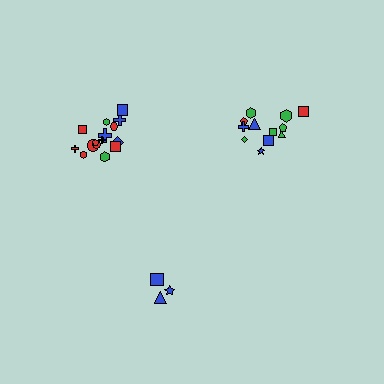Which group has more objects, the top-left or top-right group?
The top-left group.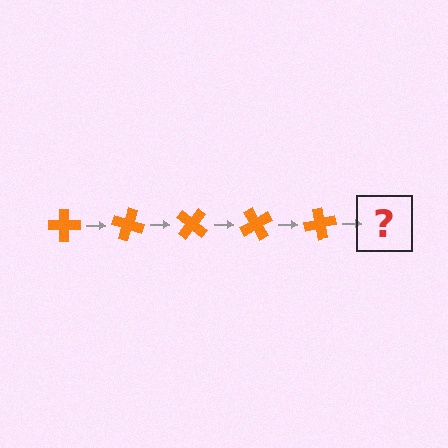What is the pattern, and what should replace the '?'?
The pattern is that the cross rotates 20 degrees each step. The '?' should be an orange cross rotated 100 degrees.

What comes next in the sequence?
The next element should be an orange cross rotated 100 degrees.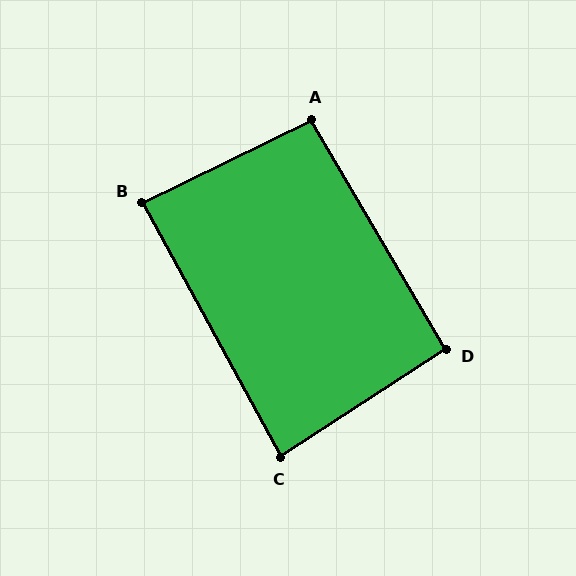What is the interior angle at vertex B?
Approximately 87 degrees (approximately right).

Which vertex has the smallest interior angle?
C, at approximately 86 degrees.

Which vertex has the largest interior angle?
A, at approximately 94 degrees.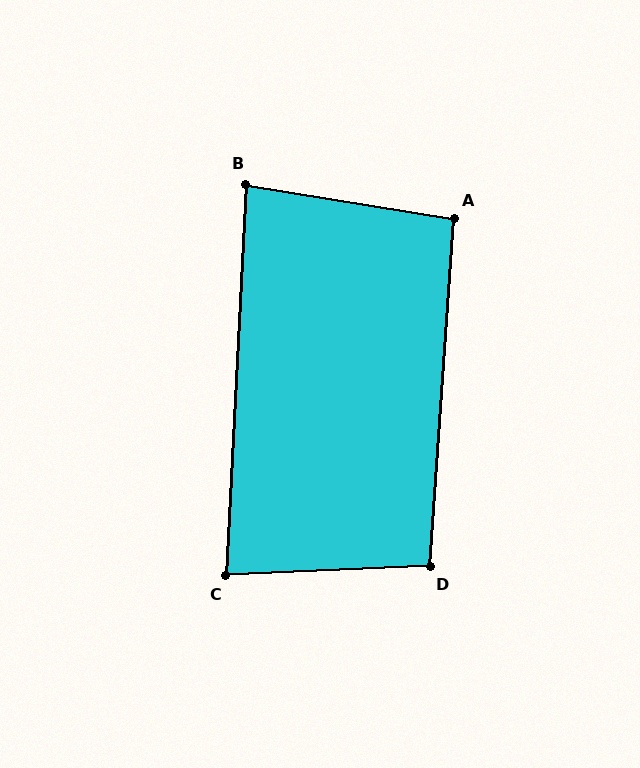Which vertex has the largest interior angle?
D, at approximately 96 degrees.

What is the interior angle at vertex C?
Approximately 85 degrees (acute).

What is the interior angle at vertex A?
Approximately 95 degrees (obtuse).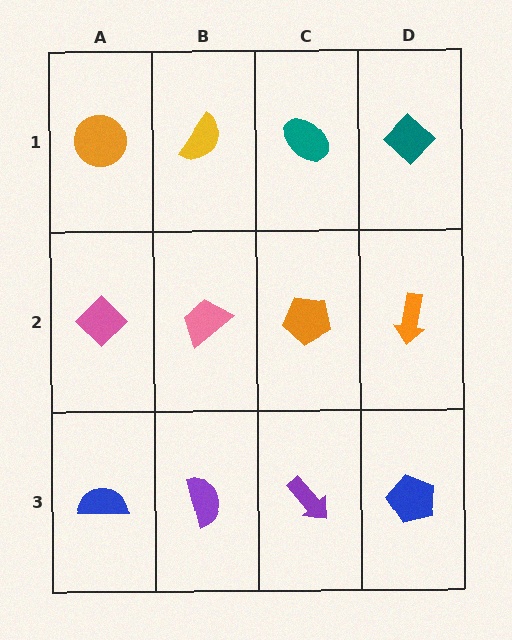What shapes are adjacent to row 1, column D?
An orange arrow (row 2, column D), a teal ellipse (row 1, column C).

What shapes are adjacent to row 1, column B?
A pink trapezoid (row 2, column B), an orange circle (row 1, column A), a teal ellipse (row 1, column C).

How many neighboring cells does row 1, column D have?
2.